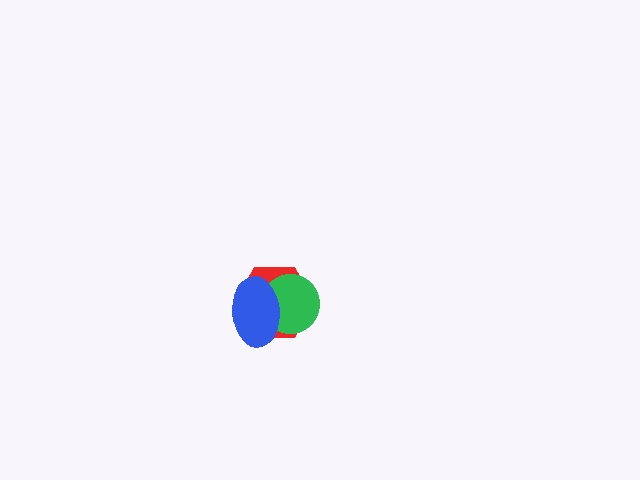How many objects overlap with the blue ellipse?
2 objects overlap with the blue ellipse.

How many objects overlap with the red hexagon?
2 objects overlap with the red hexagon.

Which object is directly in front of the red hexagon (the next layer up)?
The green circle is directly in front of the red hexagon.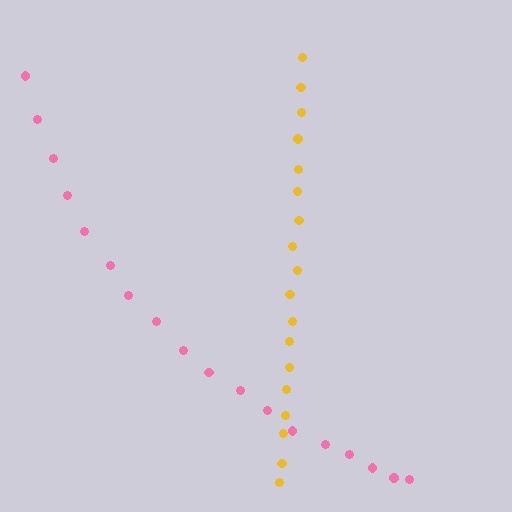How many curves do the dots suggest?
There are 2 distinct paths.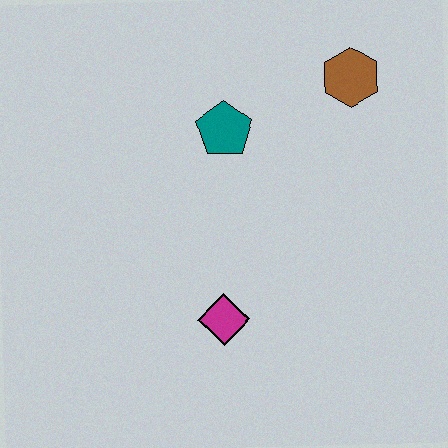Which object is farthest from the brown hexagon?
The magenta diamond is farthest from the brown hexagon.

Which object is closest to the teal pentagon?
The brown hexagon is closest to the teal pentagon.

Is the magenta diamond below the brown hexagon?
Yes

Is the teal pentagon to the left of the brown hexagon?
Yes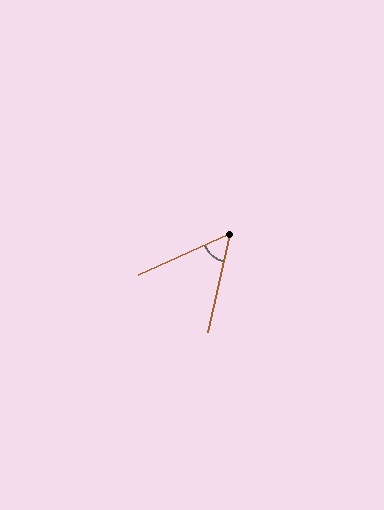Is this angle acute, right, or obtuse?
It is acute.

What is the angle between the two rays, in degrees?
Approximately 53 degrees.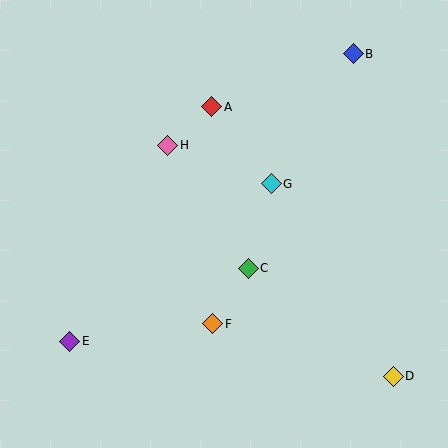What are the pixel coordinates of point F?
Point F is at (213, 324).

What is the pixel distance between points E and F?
The distance between E and F is 144 pixels.